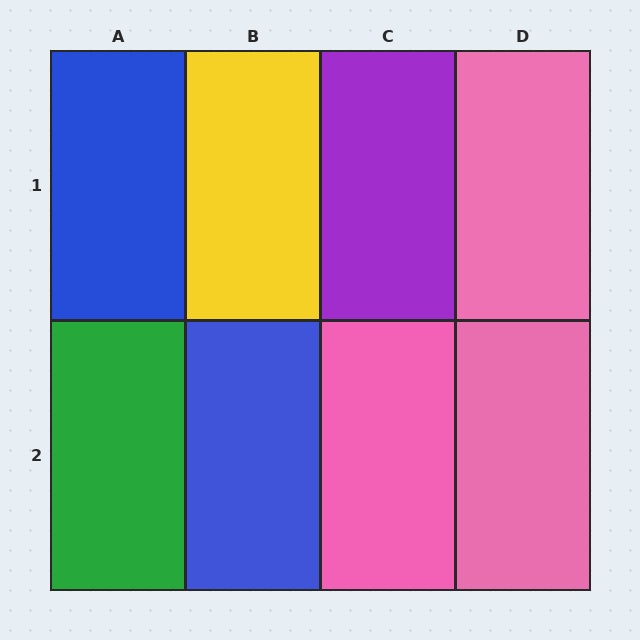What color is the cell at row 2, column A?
Green.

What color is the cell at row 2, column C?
Pink.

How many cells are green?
1 cell is green.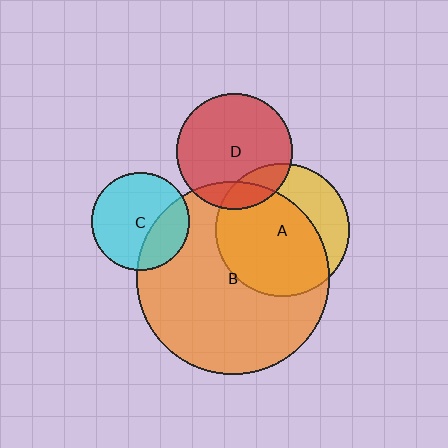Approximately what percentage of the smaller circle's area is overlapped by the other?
Approximately 20%.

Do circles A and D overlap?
Yes.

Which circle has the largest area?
Circle B (orange).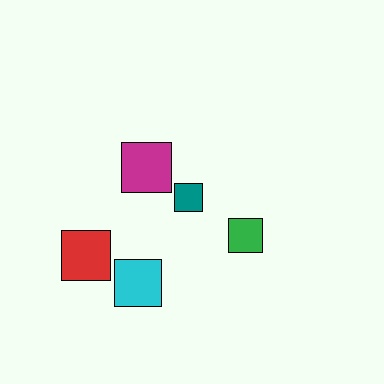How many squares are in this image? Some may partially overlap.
There are 5 squares.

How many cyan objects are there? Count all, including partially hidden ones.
There is 1 cyan object.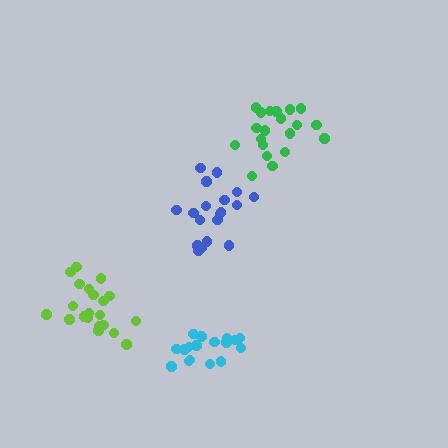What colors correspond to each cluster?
The clusters are colored: blue, lime, cyan, green.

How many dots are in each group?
Group 1: 19 dots, Group 2: 21 dots, Group 3: 17 dots, Group 4: 20 dots (77 total).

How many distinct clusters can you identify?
There are 4 distinct clusters.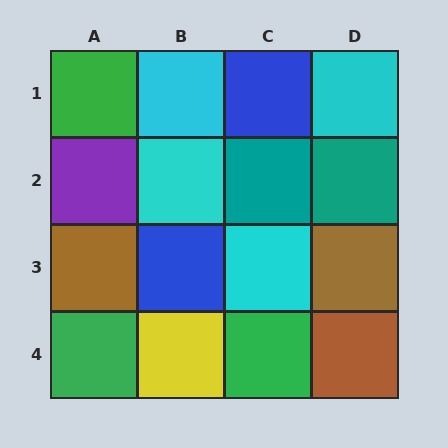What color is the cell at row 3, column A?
Brown.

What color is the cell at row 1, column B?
Cyan.